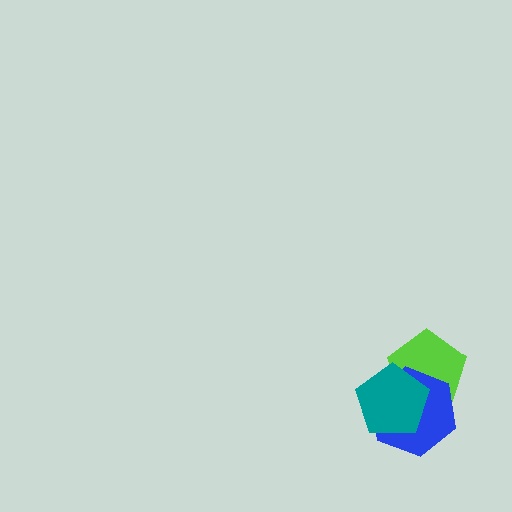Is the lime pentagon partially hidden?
Yes, it is partially covered by another shape.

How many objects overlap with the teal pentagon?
2 objects overlap with the teal pentagon.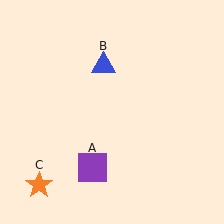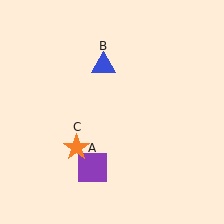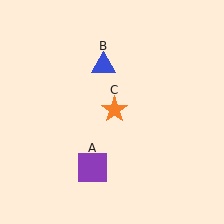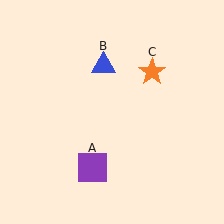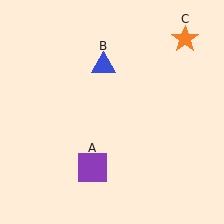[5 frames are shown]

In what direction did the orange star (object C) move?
The orange star (object C) moved up and to the right.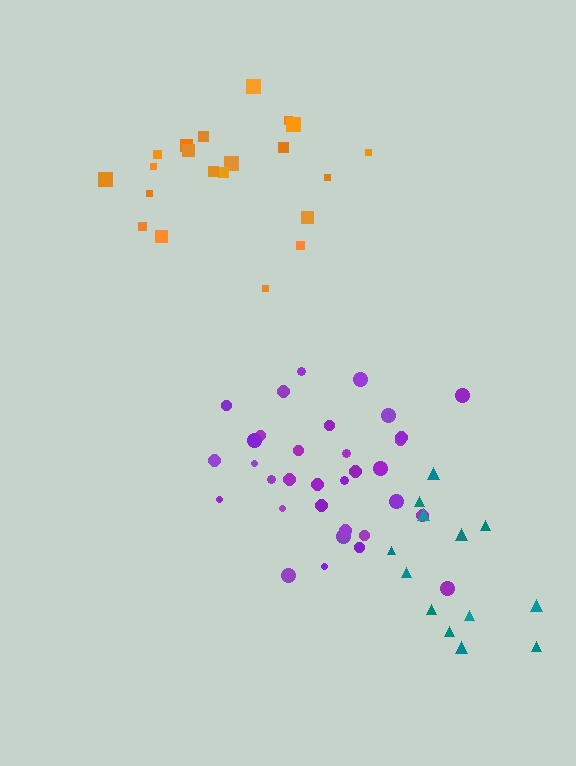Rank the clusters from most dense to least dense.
purple, teal, orange.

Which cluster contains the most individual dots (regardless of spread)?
Purple (34).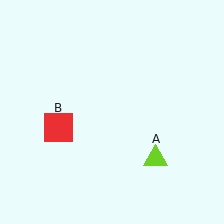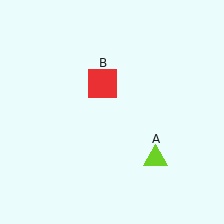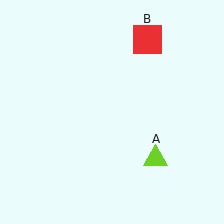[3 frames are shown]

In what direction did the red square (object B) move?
The red square (object B) moved up and to the right.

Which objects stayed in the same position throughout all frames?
Lime triangle (object A) remained stationary.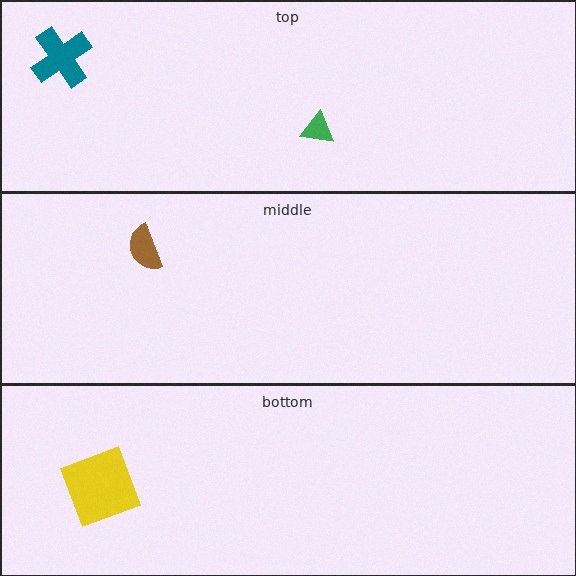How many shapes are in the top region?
2.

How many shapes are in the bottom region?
1.